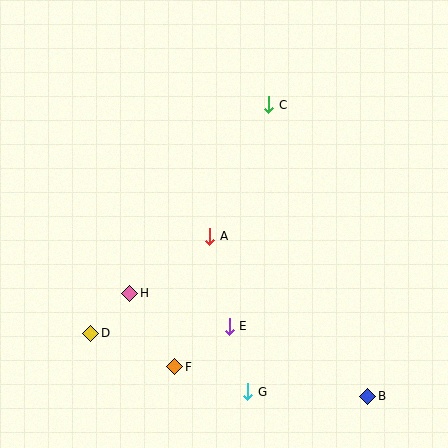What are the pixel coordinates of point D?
Point D is at (91, 333).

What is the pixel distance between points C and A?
The distance between C and A is 144 pixels.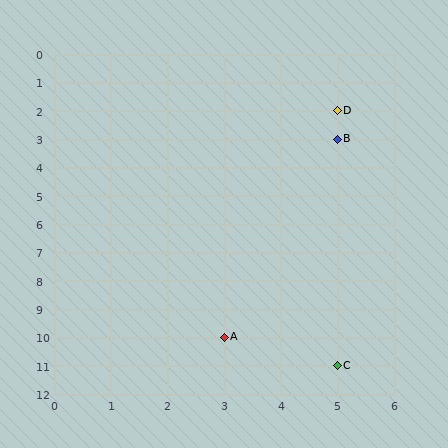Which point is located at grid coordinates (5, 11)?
Point C is at (5, 11).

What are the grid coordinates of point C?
Point C is at grid coordinates (5, 11).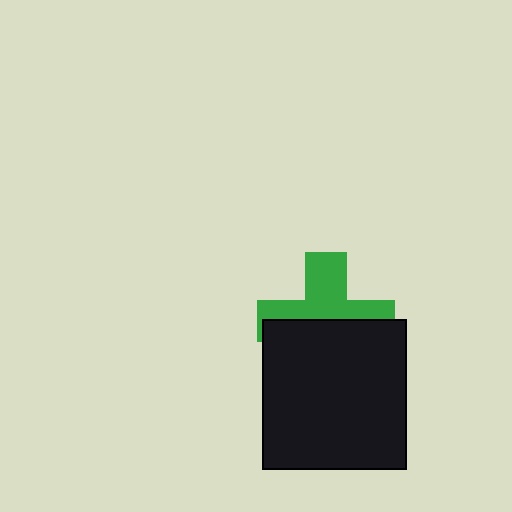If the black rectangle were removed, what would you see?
You would see the complete green cross.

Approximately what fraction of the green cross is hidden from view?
Roughly 51% of the green cross is hidden behind the black rectangle.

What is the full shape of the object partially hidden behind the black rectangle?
The partially hidden object is a green cross.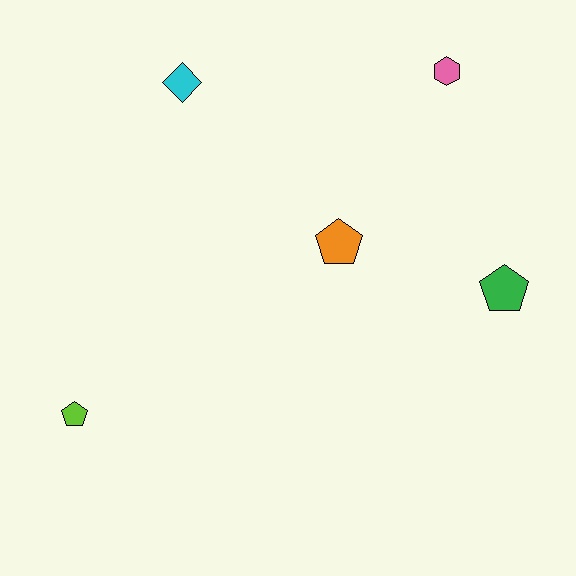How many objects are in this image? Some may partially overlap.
There are 5 objects.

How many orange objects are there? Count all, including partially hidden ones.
There is 1 orange object.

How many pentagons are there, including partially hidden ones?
There are 3 pentagons.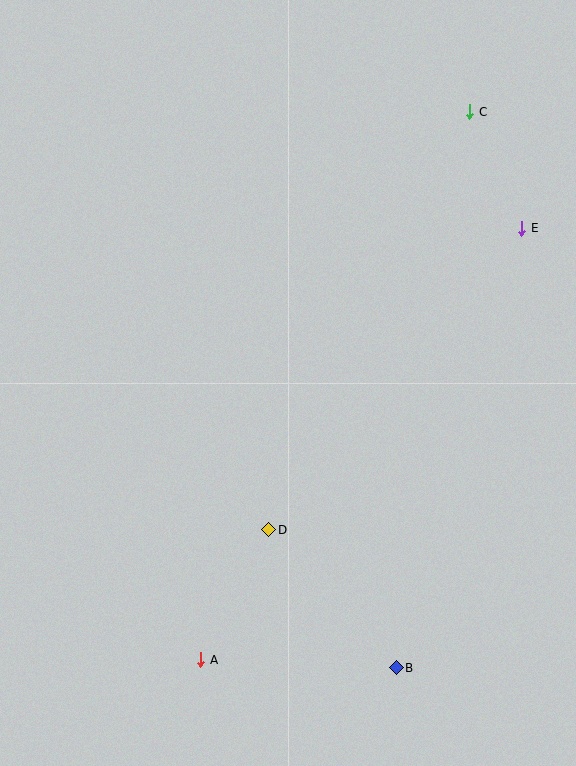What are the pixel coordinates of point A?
Point A is at (201, 660).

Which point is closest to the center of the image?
Point D at (269, 530) is closest to the center.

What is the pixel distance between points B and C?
The distance between B and C is 561 pixels.